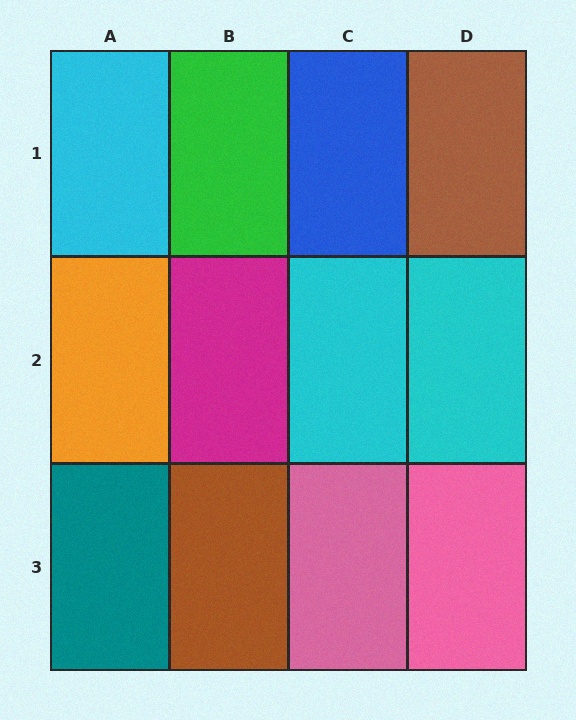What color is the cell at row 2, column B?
Magenta.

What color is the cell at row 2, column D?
Cyan.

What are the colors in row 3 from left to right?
Teal, brown, pink, pink.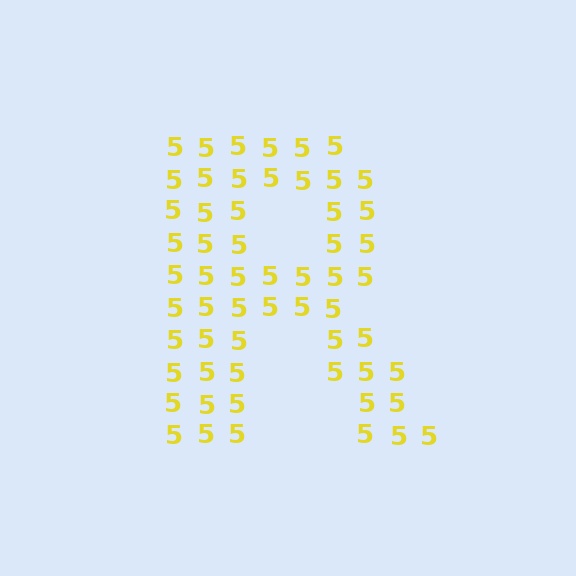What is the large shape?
The large shape is the letter R.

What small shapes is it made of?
It is made of small digit 5's.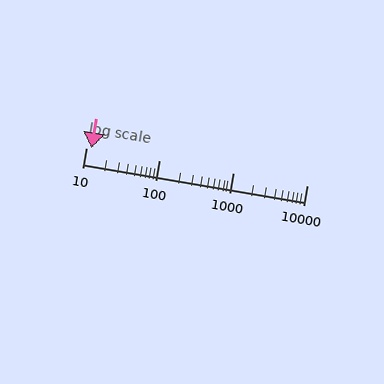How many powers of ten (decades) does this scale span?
The scale spans 3 decades, from 10 to 10000.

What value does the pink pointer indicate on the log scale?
The pointer indicates approximately 12.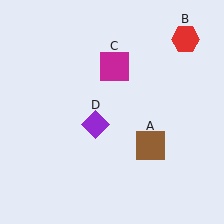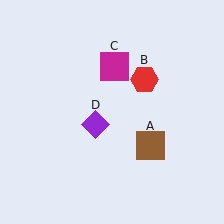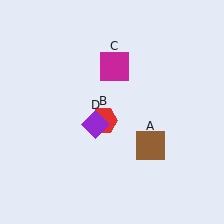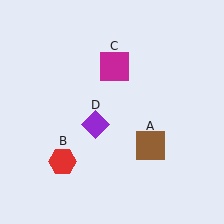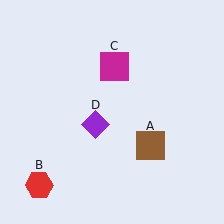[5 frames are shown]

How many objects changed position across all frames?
1 object changed position: red hexagon (object B).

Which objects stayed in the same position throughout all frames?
Brown square (object A) and magenta square (object C) and purple diamond (object D) remained stationary.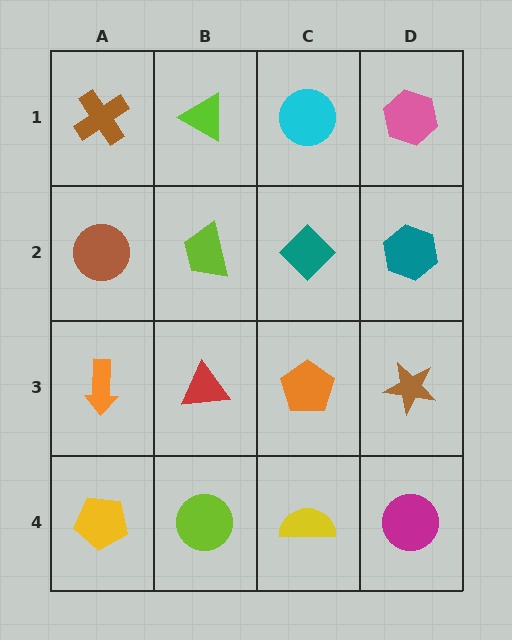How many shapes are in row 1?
4 shapes.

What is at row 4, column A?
A yellow pentagon.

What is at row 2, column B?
A lime trapezoid.